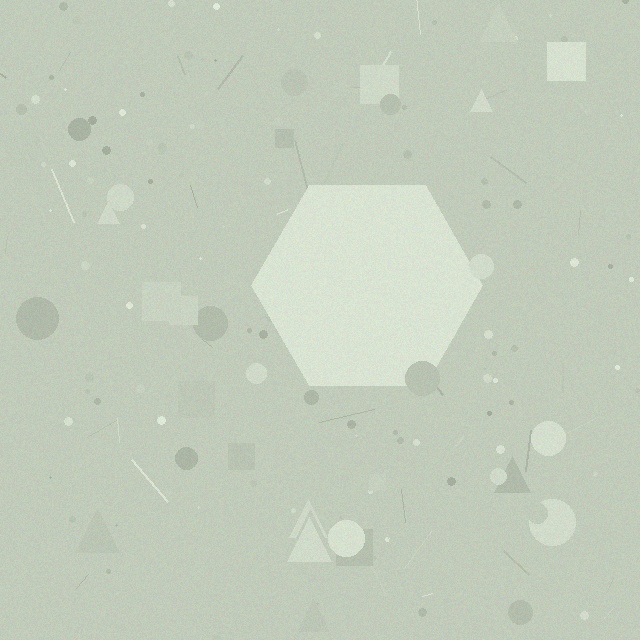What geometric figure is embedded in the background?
A hexagon is embedded in the background.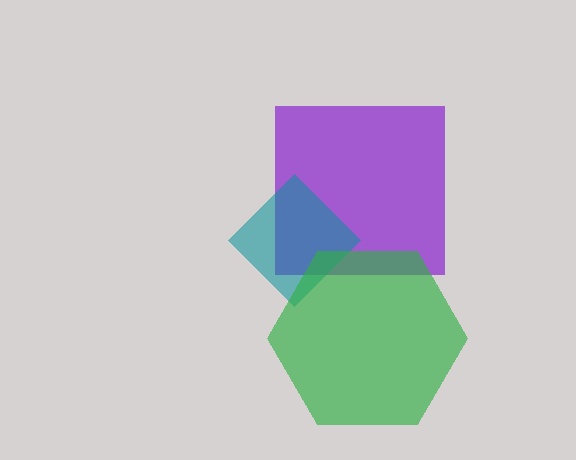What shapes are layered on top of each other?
The layered shapes are: a purple square, a teal diamond, a green hexagon.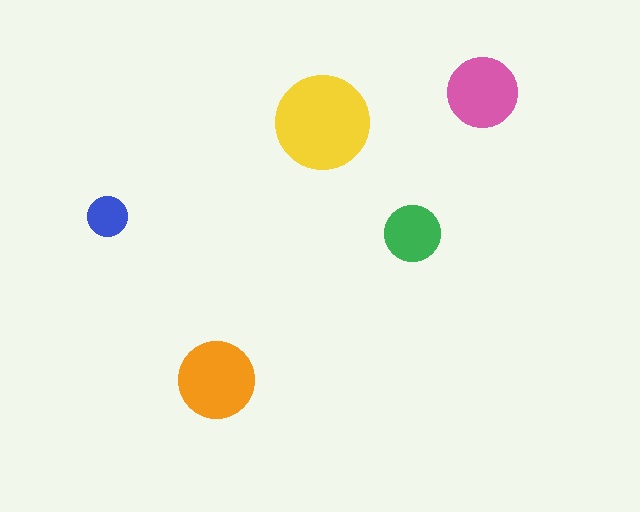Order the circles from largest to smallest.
the yellow one, the orange one, the pink one, the green one, the blue one.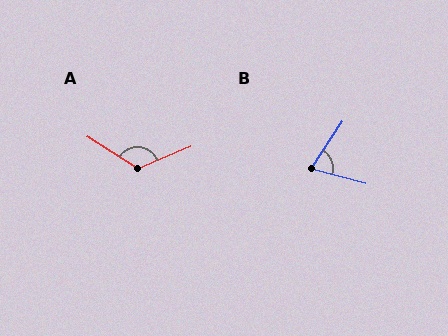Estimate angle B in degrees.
Approximately 72 degrees.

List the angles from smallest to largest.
B (72°), A (125°).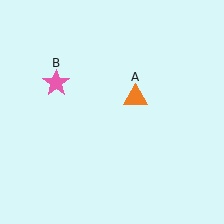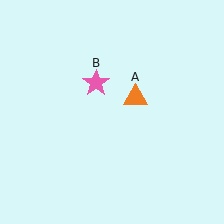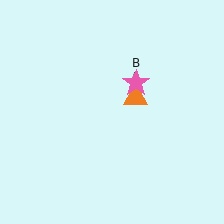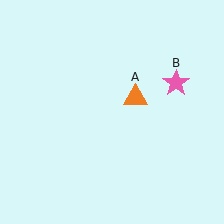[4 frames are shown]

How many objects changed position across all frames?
1 object changed position: pink star (object B).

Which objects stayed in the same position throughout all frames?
Orange triangle (object A) remained stationary.